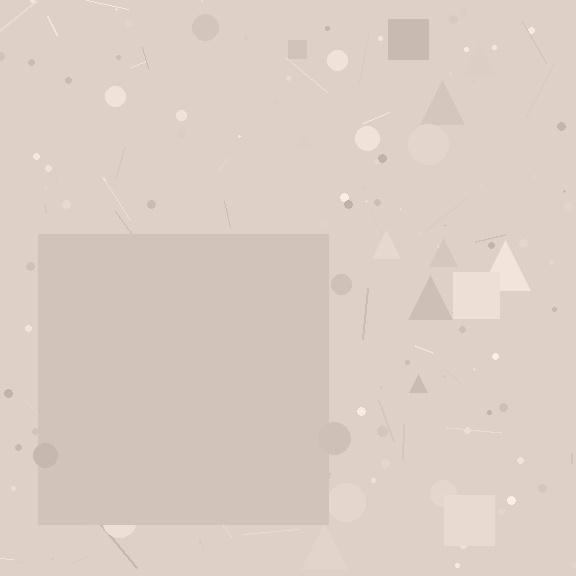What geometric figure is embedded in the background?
A square is embedded in the background.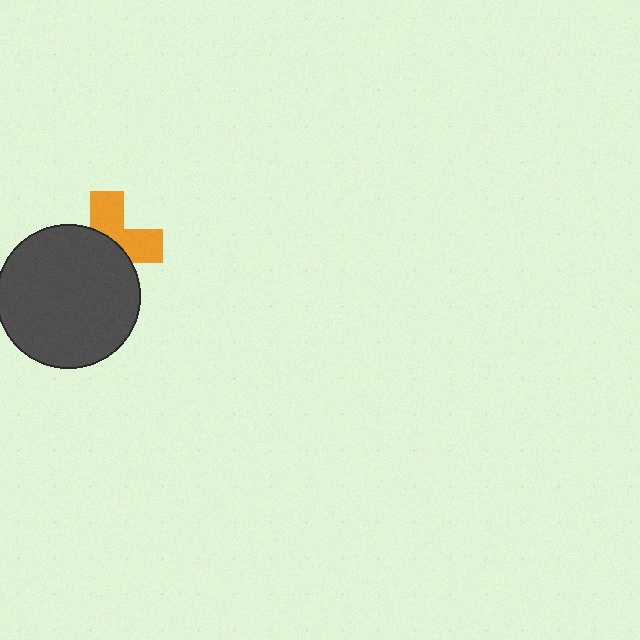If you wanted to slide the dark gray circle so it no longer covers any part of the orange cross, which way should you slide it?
Slide it toward the lower-left — that is the most direct way to separate the two shapes.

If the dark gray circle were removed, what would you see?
You would see the complete orange cross.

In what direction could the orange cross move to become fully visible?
The orange cross could move toward the upper-right. That would shift it out from behind the dark gray circle entirely.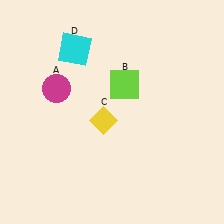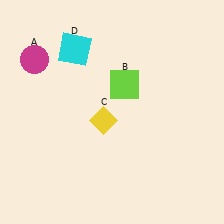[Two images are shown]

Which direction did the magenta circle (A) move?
The magenta circle (A) moved up.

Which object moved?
The magenta circle (A) moved up.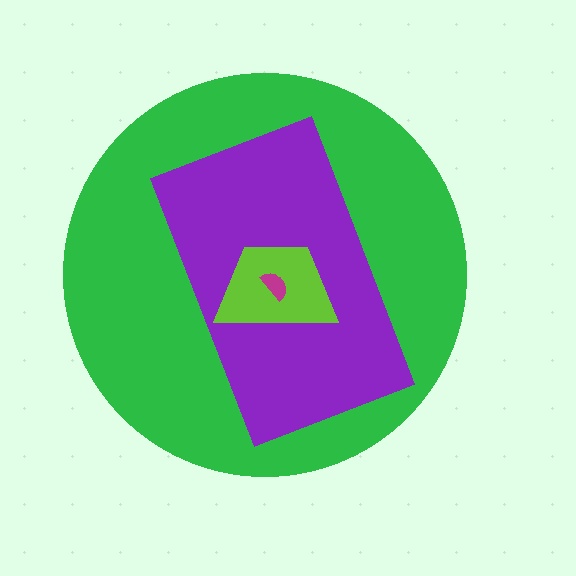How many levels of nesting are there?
4.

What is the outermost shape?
The green circle.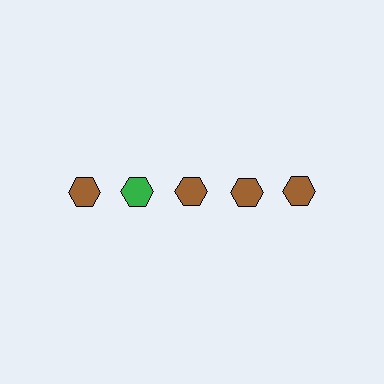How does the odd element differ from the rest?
It has a different color: green instead of brown.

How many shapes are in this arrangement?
There are 5 shapes arranged in a grid pattern.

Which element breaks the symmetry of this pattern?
The green hexagon in the top row, second from left column breaks the symmetry. All other shapes are brown hexagons.